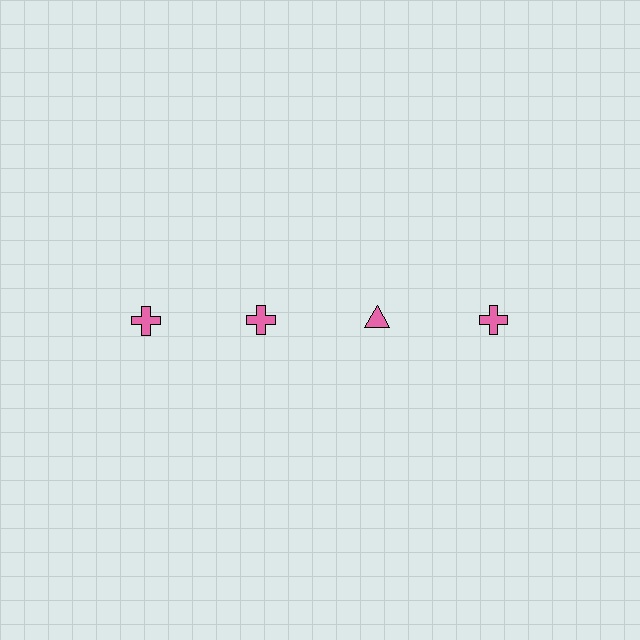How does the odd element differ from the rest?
It has a different shape: triangle instead of cross.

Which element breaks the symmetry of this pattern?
The pink triangle in the top row, center column breaks the symmetry. All other shapes are pink crosses.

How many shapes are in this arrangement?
There are 4 shapes arranged in a grid pattern.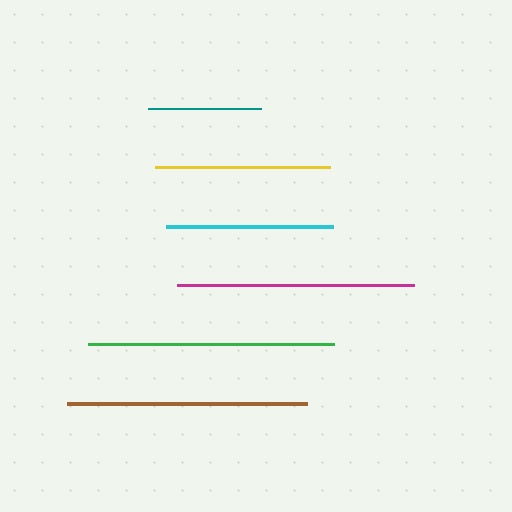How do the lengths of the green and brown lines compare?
The green and brown lines are approximately the same length.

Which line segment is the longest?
The green line is the longest at approximately 246 pixels.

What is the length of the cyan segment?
The cyan segment is approximately 167 pixels long.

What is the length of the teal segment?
The teal segment is approximately 112 pixels long.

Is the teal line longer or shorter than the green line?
The green line is longer than the teal line.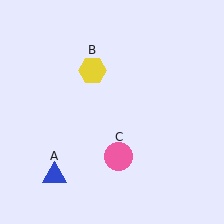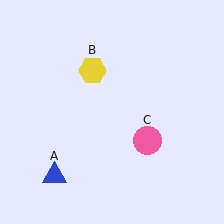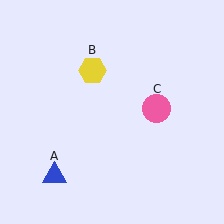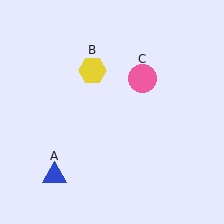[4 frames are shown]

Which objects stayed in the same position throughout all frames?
Blue triangle (object A) and yellow hexagon (object B) remained stationary.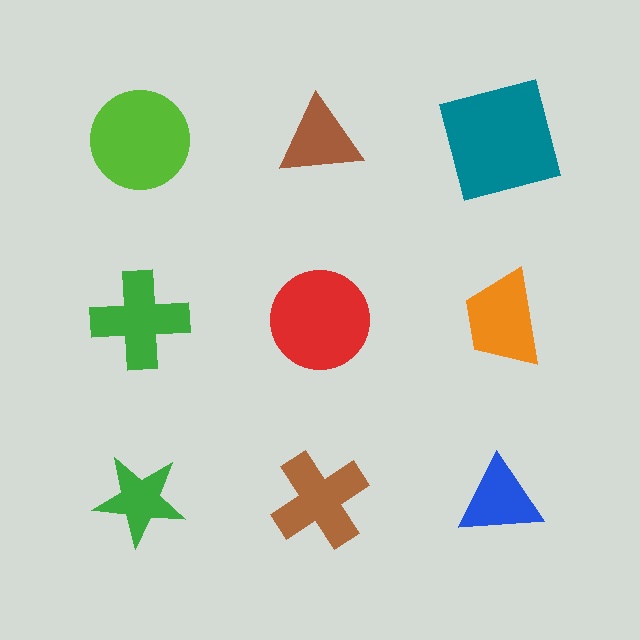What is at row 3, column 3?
A blue triangle.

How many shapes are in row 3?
3 shapes.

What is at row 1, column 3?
A teal square.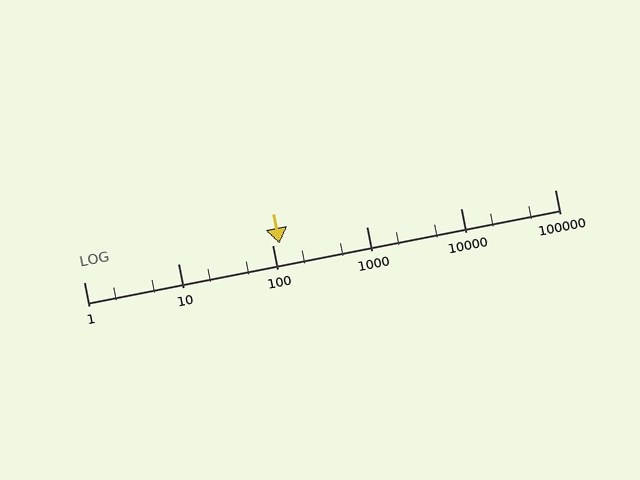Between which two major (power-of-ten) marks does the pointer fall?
The pointer is between 100 and 1000.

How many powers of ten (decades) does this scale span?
The scale spans 5 decades, from 1 to 100000.